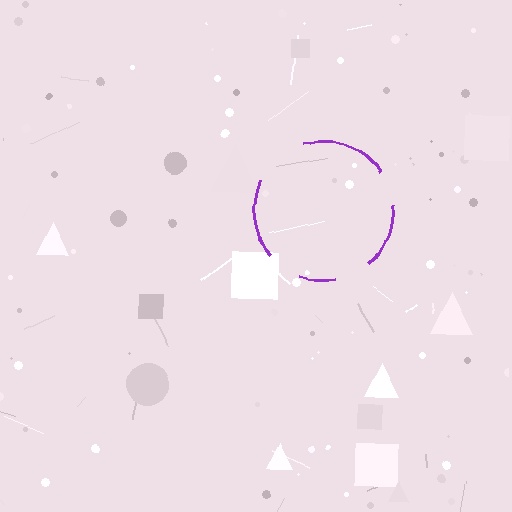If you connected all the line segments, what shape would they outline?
They would outline a circle.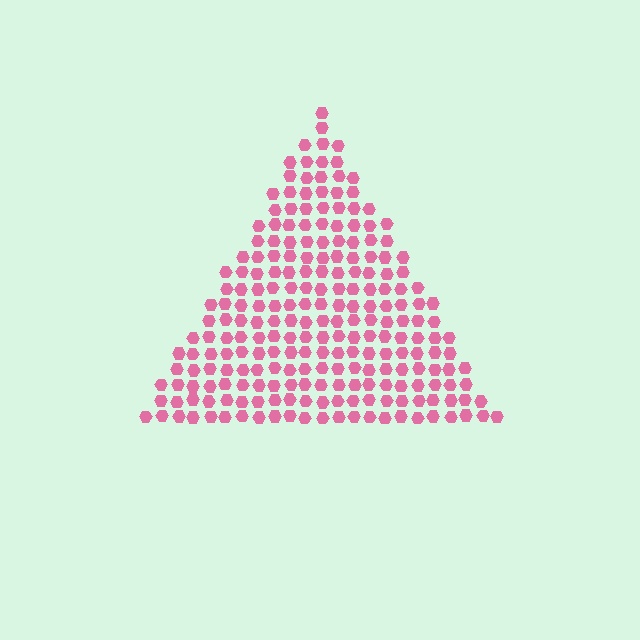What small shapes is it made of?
It is made of small hexagons.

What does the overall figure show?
The overall figure shows a triangle.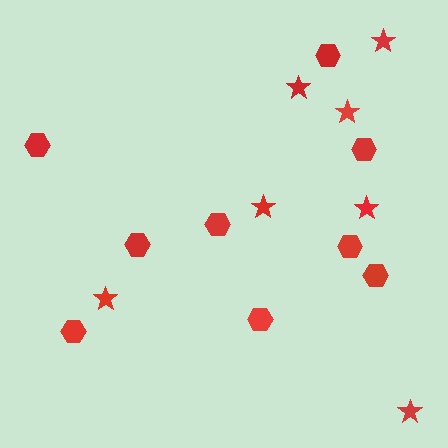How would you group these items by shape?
There are 2 groups: one group of stars (7) and one group of hexagons (9).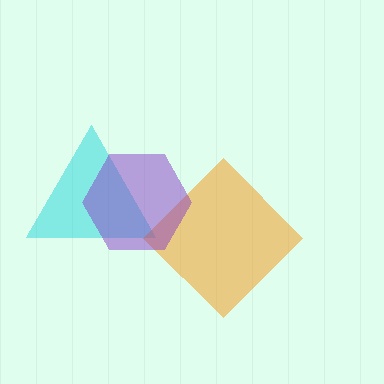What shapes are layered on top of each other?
The layered shapes are: a cyan triangle, an orange diamond, a purple hexagon.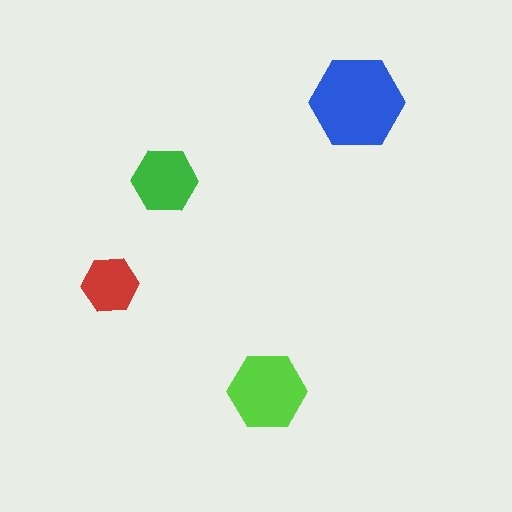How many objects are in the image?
There are 4 objects in the image.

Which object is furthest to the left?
The red hexagon is leftmost.